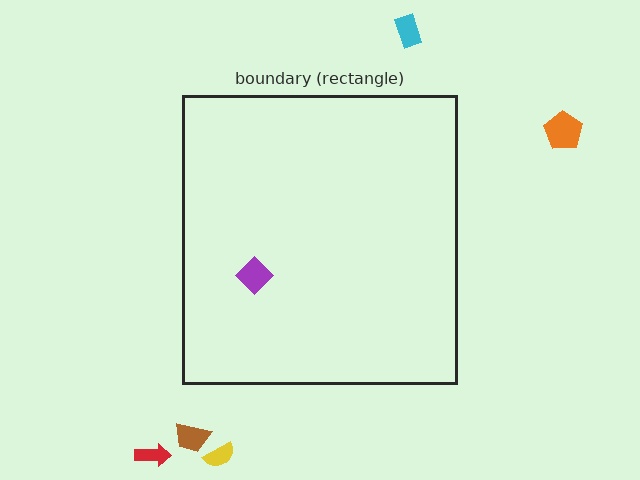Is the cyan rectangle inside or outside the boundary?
Outside.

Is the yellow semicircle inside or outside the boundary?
Outside.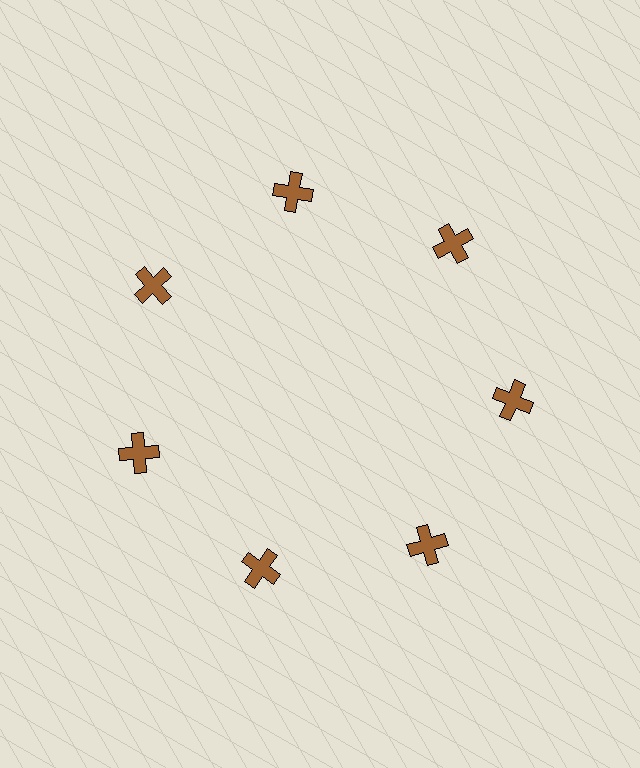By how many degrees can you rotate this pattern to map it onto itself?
The pattern maps onto itself every 51 degrees of rotation.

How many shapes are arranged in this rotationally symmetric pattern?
There are 7 shapes, arranged in 7 groups of 1.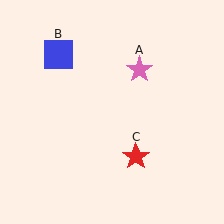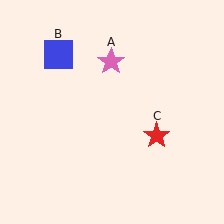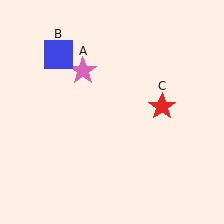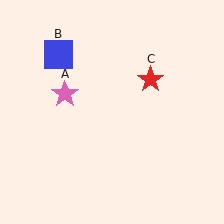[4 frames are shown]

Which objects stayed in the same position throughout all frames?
Blue square (object B) remained stationary.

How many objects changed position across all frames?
2 objects changed position: pink star (object A), red star (object C).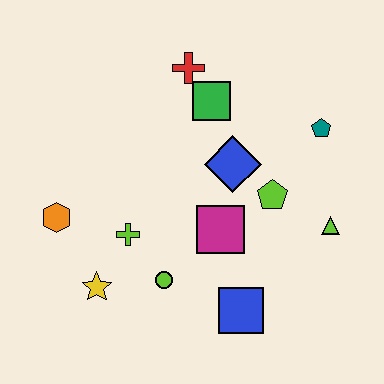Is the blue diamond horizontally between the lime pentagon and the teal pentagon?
No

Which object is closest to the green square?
The red cross is closest to the green square.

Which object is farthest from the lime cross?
The teal pentagon is farthest from the lime cross.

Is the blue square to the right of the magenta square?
Yes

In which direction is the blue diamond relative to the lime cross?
The blue diamond is to the right of the lime cross.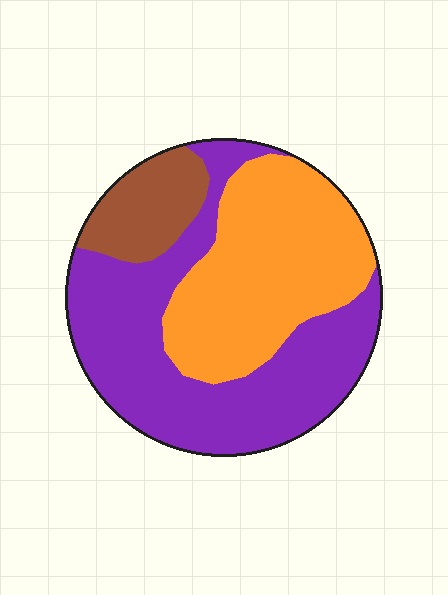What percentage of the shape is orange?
Orange takes up about three eighths (3/8) of the shape.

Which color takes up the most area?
Purple, at roughly 50%.